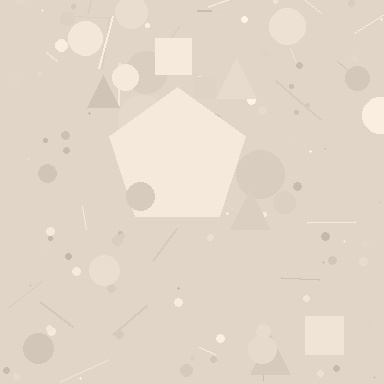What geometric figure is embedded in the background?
A pentagon is embedded in the background.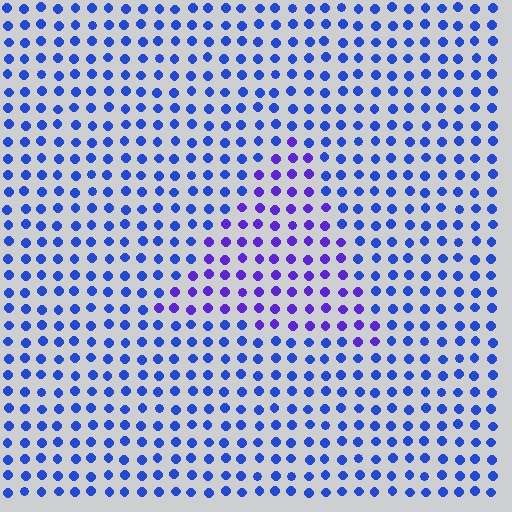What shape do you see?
I see a triangle.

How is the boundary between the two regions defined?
The boundary is defined purely by a slight shift in hue (about 33 degrees). Spacing, size, and orientation are identical on both sides.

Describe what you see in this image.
The image is filled with small blue elements in a uniform arrangement. A triangle-shaped region is visible where the elements are tinted to a slightly different hue, forming a subtle color boundary.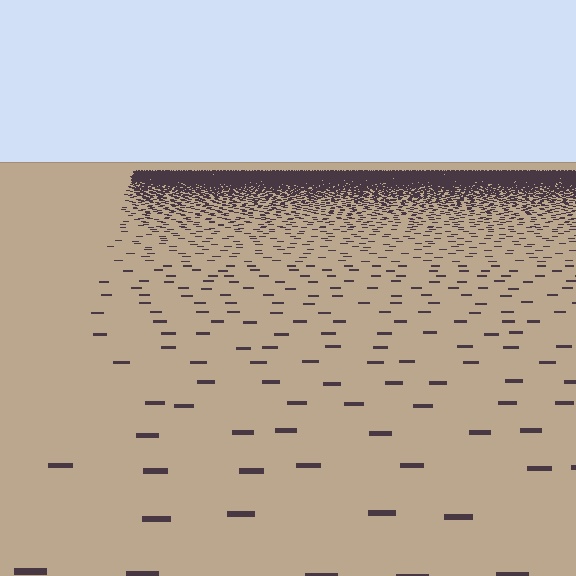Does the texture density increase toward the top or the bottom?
Density increases toward the top.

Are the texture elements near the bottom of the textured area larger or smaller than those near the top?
Larger. Near the bottom, elements are closer to the viewer and appear at a bigger on-screen size.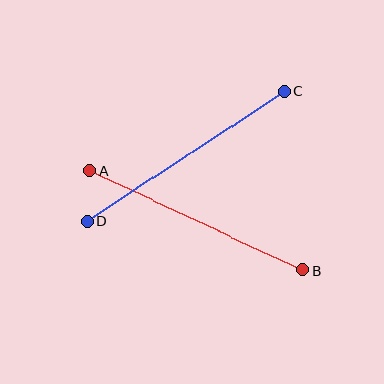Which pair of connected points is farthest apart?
Points C and D are farthest apart.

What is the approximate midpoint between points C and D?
The midpoint is at approximately (186, 156) pixels.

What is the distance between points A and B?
The distance is approximately 235 pixels.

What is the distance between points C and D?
The distance is approximately 236 pixels.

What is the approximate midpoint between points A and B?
The midpoint is at approximately (196, 220) pixels.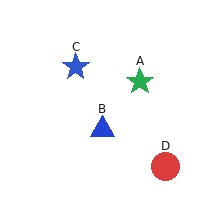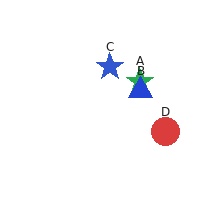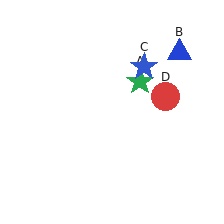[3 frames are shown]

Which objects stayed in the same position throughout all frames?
Green star (object A) remained stationary.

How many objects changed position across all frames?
3 objects changed position: blue triangle (object B), blue star (object C), red circle (object D).